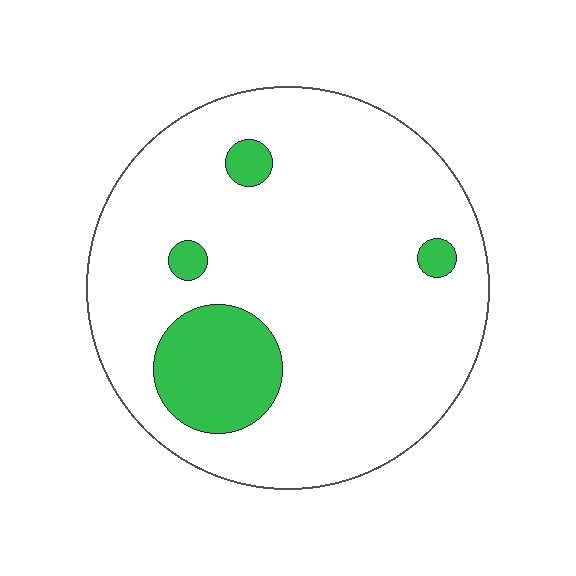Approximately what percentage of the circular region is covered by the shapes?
Approximately 15%.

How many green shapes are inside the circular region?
4.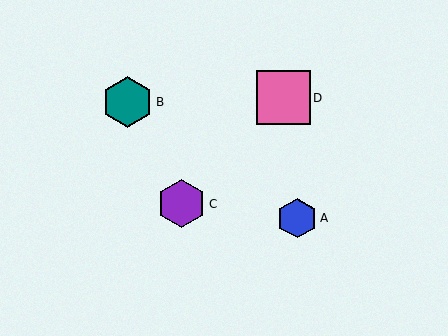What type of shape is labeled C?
Shape C is a purple hexagon.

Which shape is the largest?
The pink square (labeled D) is the largest.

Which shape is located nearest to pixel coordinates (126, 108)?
The teal hexagon (labeled B) at (127, 102) is nearest to that location.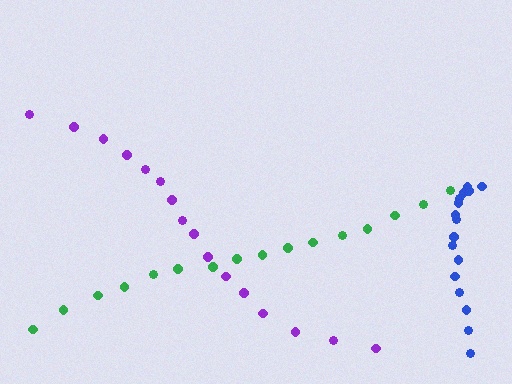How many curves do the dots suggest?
There are 3 distinct paths.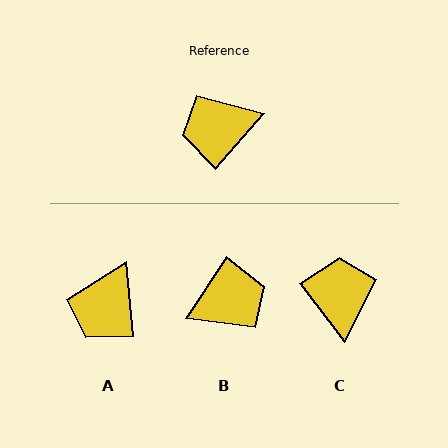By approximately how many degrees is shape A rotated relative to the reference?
Approximately 47 degrees counter-clockwise.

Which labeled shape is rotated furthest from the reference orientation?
B, about 172 degrees away.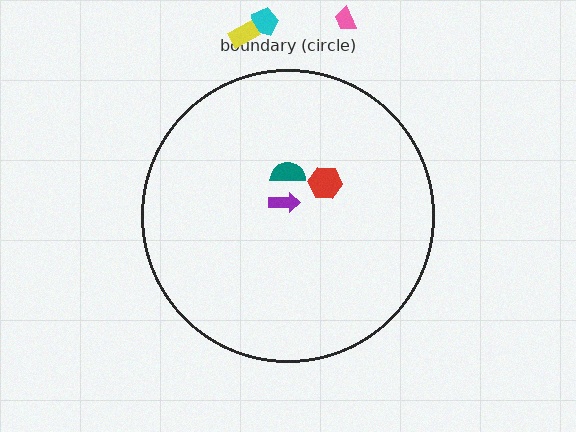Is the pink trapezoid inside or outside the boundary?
Outside.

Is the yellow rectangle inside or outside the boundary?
Outside.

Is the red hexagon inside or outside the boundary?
Inside.